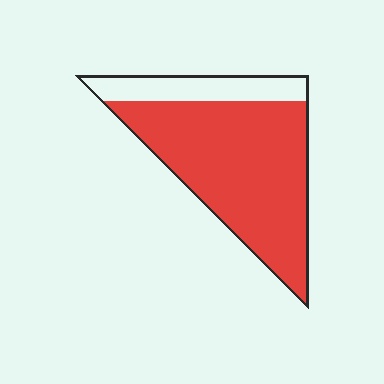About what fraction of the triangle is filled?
About four fifths (4/5).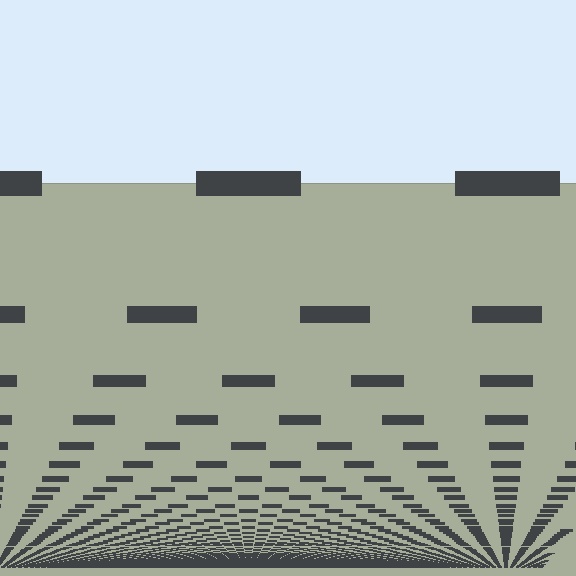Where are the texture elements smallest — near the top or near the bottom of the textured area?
Near the bottom.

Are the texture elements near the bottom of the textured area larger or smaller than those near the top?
Smaller. The gradient is inverted — elements near the bottom are smaller and denser.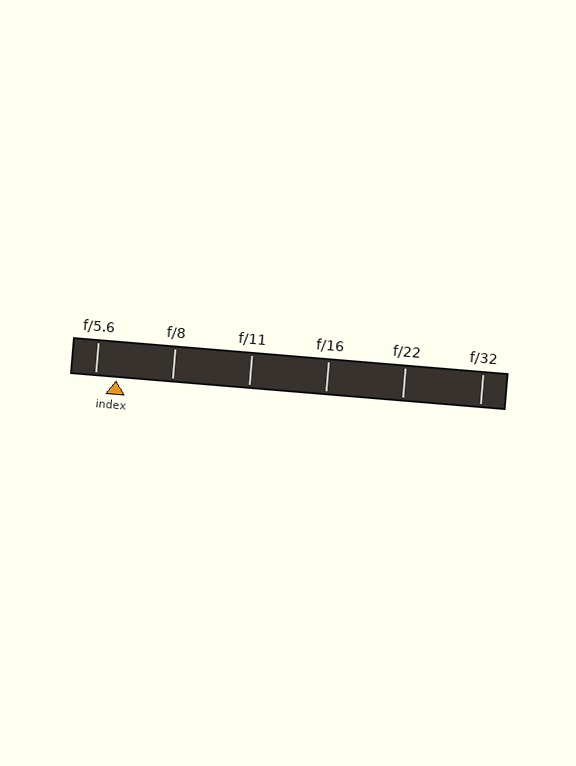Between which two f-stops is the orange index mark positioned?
The index mark is between f/5.6 and f/8.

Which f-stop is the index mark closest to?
The index mark is closest to f/5.6.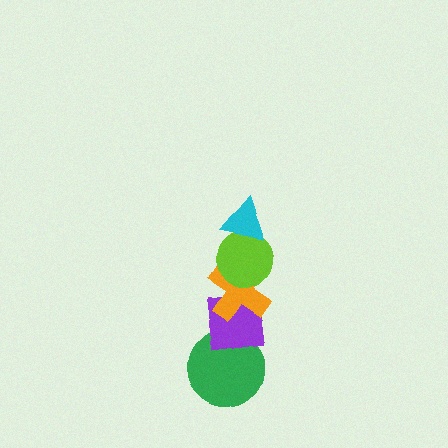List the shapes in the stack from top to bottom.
From top to bottom: the cyan triangle, the lime circle, the orange cross, the purple square, the green circle.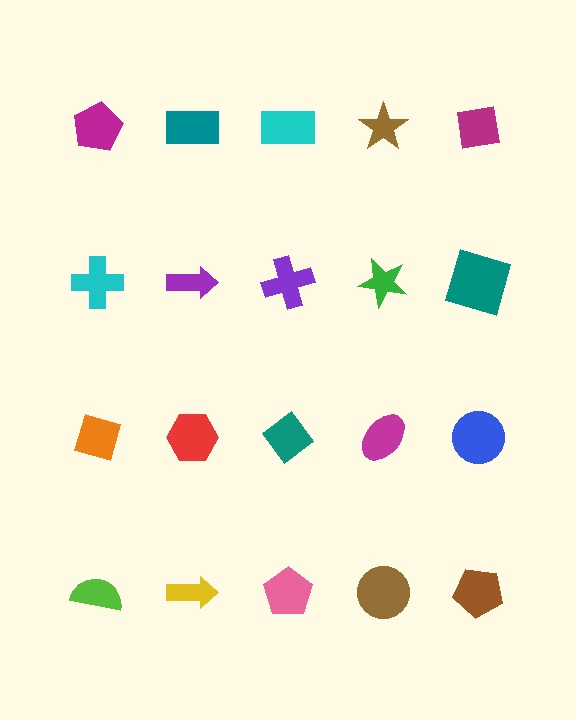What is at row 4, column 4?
A brown circle.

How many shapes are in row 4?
5 shapes.